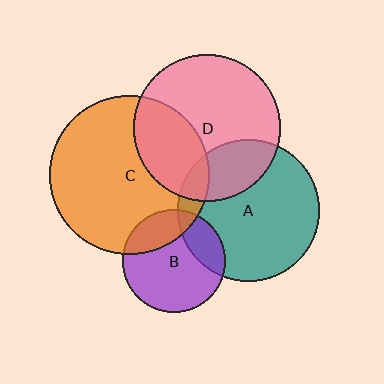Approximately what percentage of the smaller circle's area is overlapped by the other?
Approximately 25%.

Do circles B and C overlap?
Yes.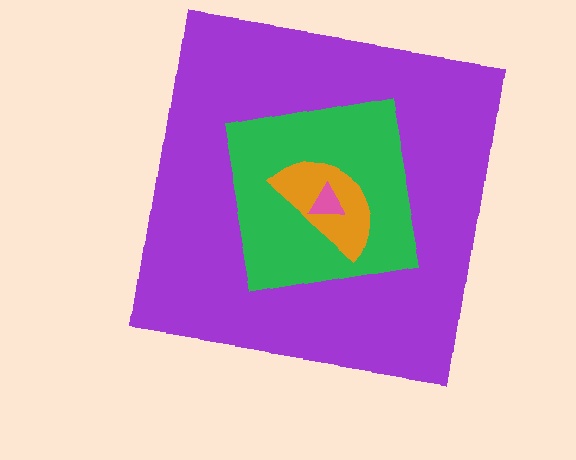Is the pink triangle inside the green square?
Yes.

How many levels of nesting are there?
4.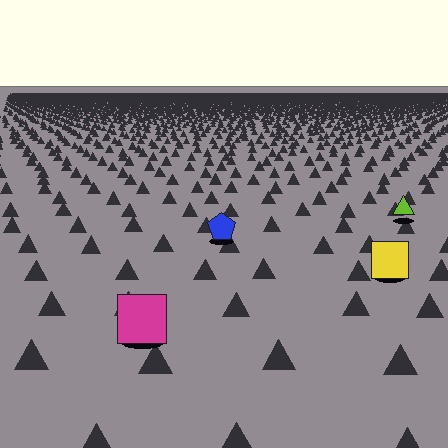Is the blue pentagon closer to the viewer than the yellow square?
No. The yellow square is closer — you can tell from the texture gradient: the ground texture is coarser near it.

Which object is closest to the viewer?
The magenta square is closest. The texture marks near it are larger and more spread out.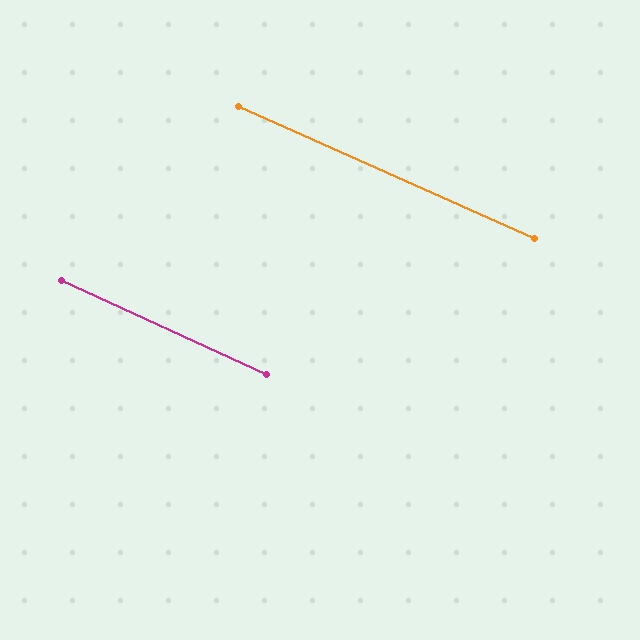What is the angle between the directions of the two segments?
Approximately 1 degree.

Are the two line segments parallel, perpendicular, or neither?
Parallel — their directions differ by only 0.6°.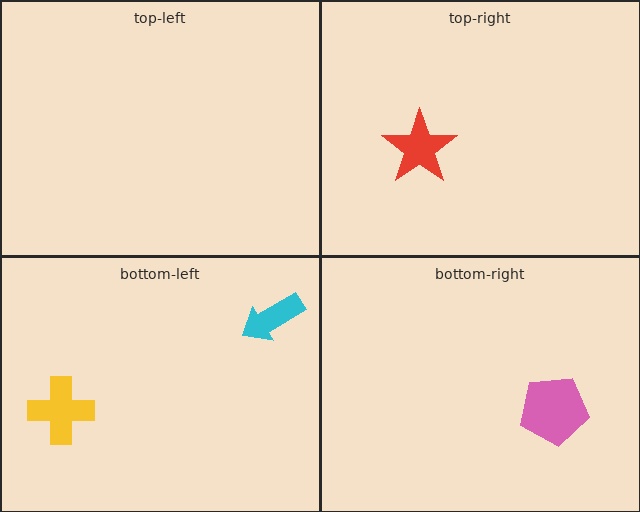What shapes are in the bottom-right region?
The pink pentagon.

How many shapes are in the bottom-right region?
1.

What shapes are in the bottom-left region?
The yellow cross, the cyan arrow.